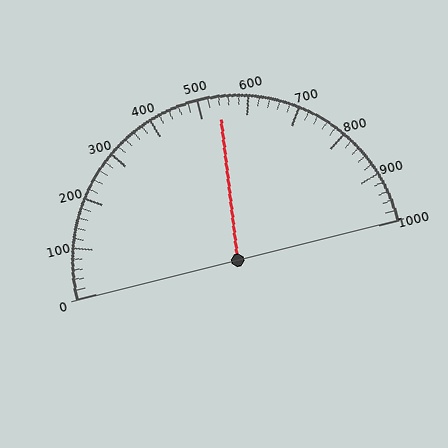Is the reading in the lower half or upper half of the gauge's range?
The reading is in the upper half of the range (0 to 1000).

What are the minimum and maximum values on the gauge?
The gauge ranges from 0 to 1000.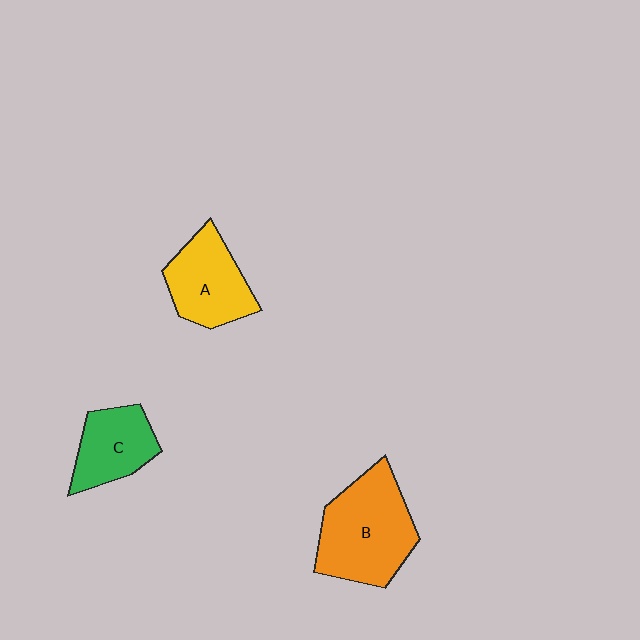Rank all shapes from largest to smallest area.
From largest to smallest: B (orange), A (yellow), C (green).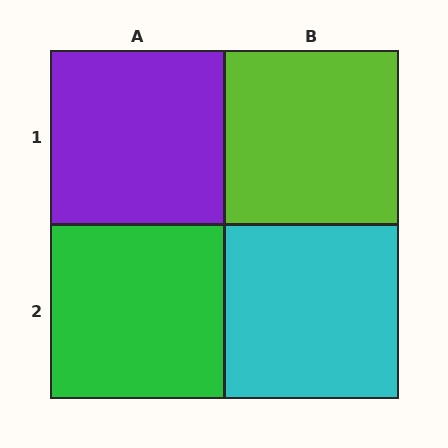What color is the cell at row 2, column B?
Cyan.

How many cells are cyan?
1 cell is cyan.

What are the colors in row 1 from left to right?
Purple, lime.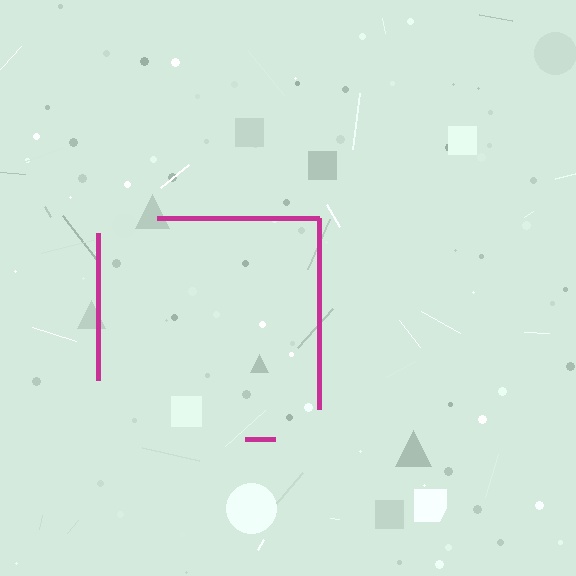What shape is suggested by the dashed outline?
The dashed outline suggests a square.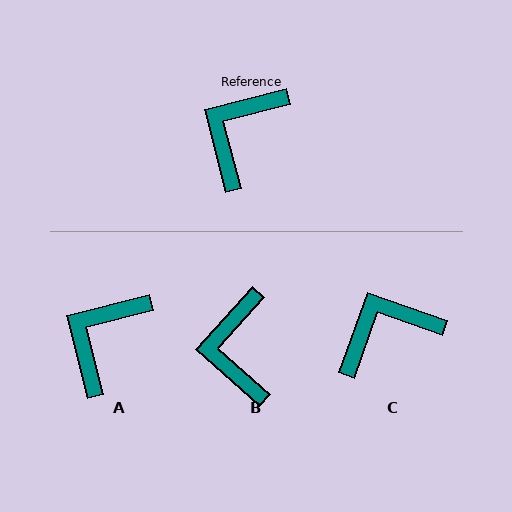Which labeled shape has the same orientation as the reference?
A.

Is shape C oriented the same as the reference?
No, it is off by about 34 degrees.